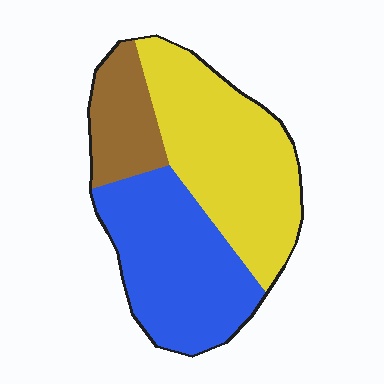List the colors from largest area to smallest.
From largest to smallest: yellow, blue, brown.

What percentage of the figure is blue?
Blue takes up about two fifths (2/5) of the figure.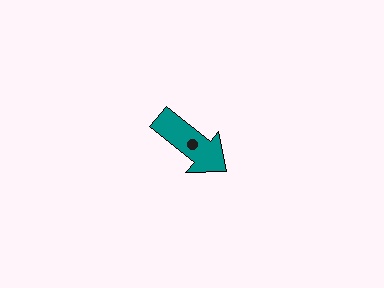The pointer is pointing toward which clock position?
Roughly 4 o'clock.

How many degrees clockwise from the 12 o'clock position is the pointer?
Approximately 129 degrees.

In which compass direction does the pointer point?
Southeast.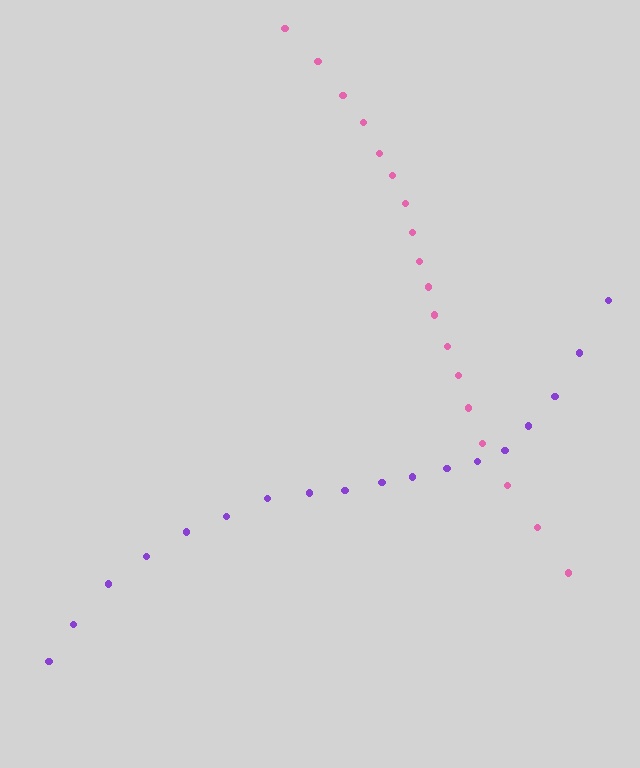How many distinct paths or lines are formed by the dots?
There are 2 distinct paths.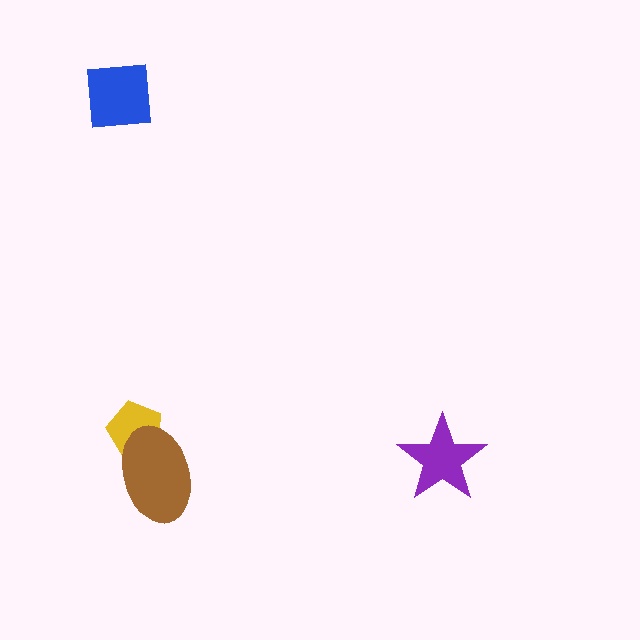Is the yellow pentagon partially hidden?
Yes, it is partially covered by another shape.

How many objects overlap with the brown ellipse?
1 object overlaps with the brown ellipse.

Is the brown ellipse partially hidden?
No, no other shape covers it.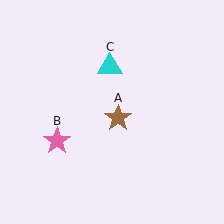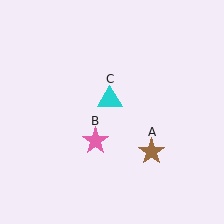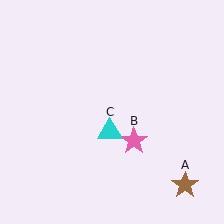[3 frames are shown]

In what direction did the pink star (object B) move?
The pink star (object B) moved right.